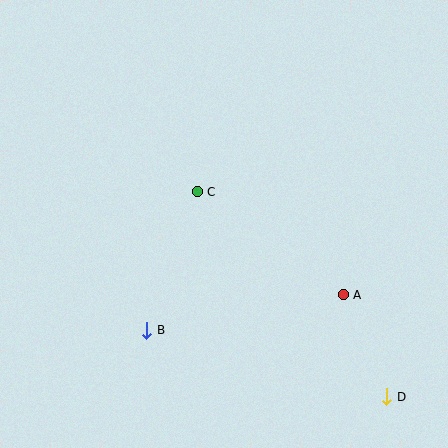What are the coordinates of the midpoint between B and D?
The midpoint between B and D is at (267, 363).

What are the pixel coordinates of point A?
Point A is at (343, 295).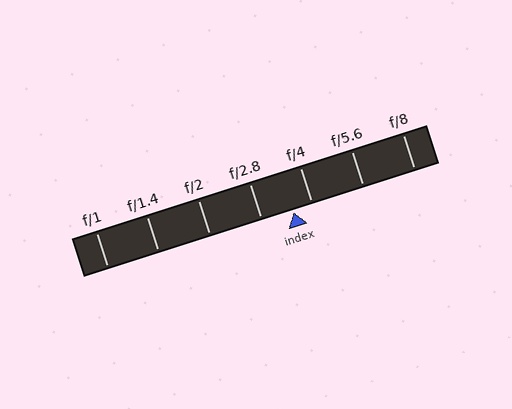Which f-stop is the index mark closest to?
The index mark is closest to f/4.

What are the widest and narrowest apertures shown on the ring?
The widest aperture shown is f/1 and the narrowest is f/8.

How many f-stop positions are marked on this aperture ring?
There are 7 f-stop positions marked.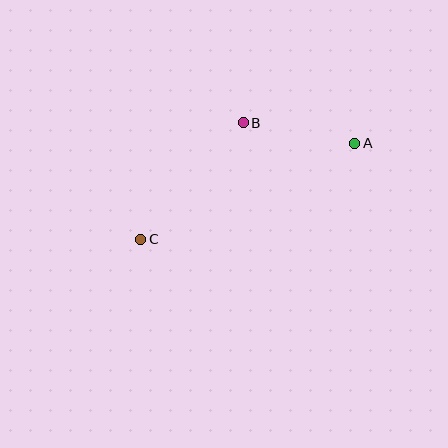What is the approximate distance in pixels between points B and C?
The distance between B and C is approximately 155 pixels.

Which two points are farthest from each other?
Points A and C are farthest from each other.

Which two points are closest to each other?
Points A and B are closest to each other.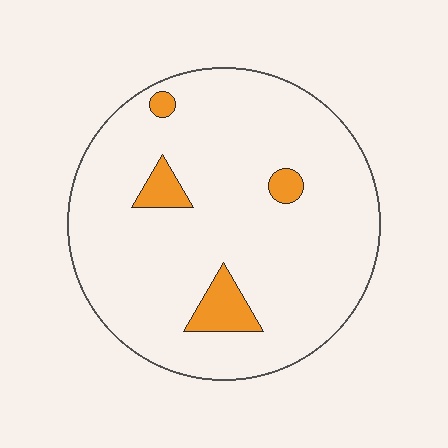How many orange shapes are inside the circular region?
4.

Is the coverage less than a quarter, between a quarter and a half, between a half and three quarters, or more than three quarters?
Less than a quarter.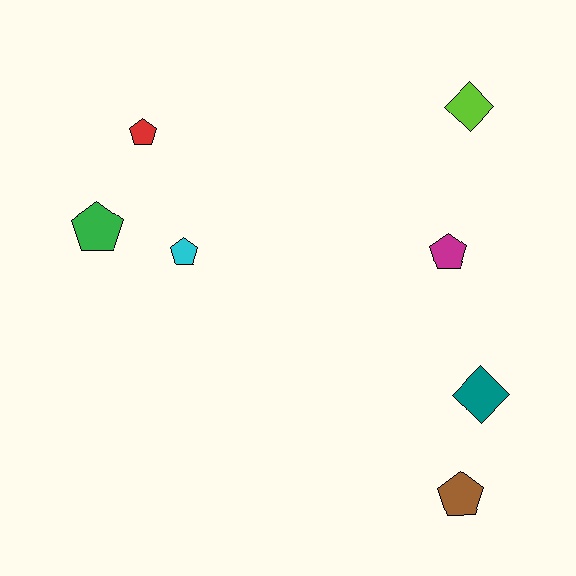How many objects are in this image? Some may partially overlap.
There are 7 objects.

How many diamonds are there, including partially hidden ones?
There are 2 diamonds.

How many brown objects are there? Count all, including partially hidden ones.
There is 1 brown object.